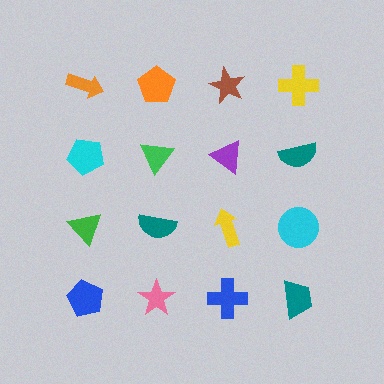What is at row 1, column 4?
A yellow cross.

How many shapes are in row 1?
4 shapes.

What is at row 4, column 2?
A pink star.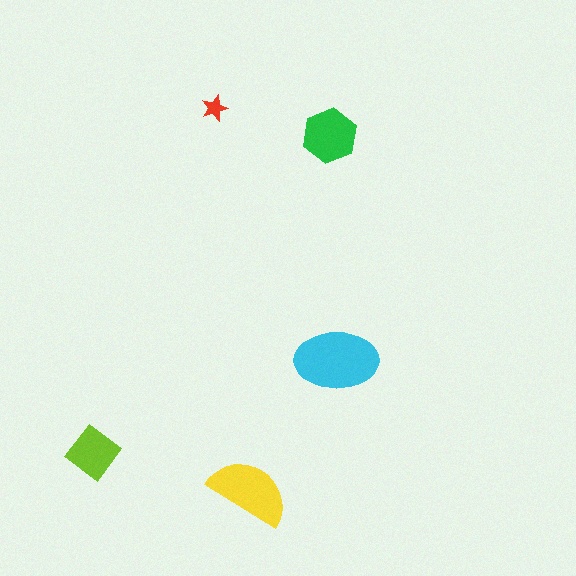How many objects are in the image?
There are 5 objects in the image.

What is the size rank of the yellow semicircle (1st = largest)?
2nd.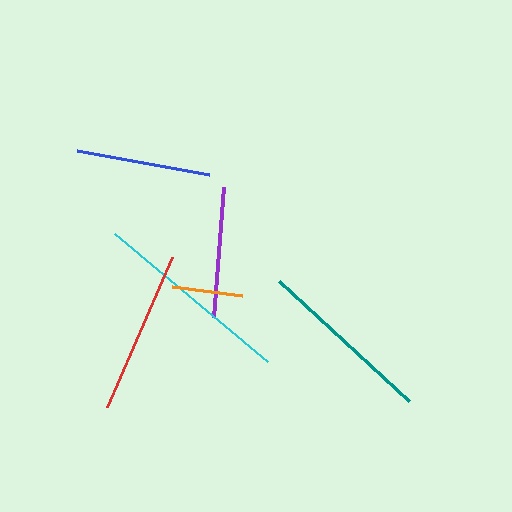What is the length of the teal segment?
The teal segment is approximately 177 pixels long.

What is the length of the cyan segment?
The cyan segment is approximately 199 pixels long.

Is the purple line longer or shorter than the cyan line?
The cyan line is longer than the purple line.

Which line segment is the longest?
The cyan line is the longest at approximately 199 pixels.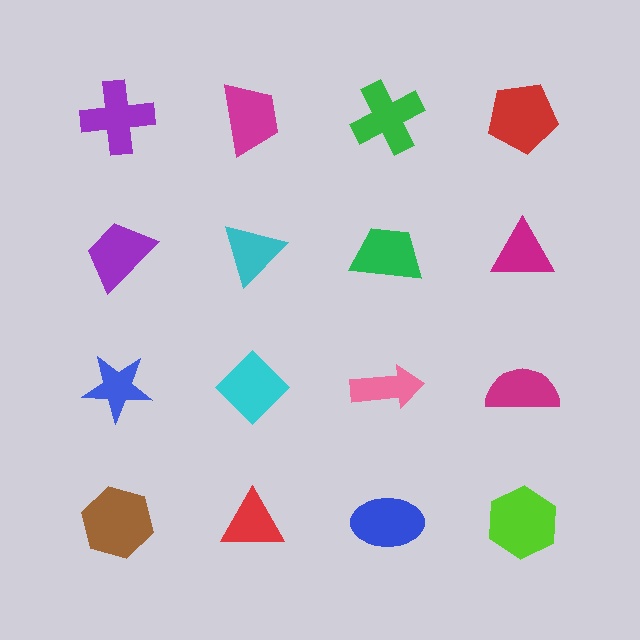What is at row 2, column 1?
A purple trapezoid.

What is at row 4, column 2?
A red triangle.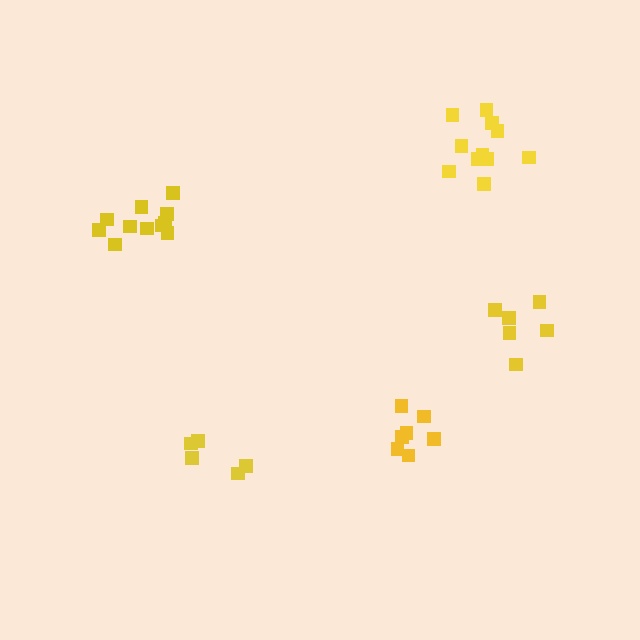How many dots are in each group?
Group 1: 7 dots, Group 2: 6 dots, Group 3: 11 dots, Group 4: 11 dots, Group 5: 5 dots (40 total).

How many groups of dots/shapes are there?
There are 5 groups.